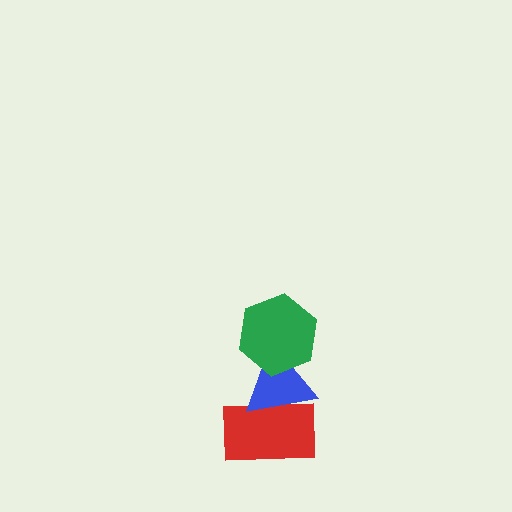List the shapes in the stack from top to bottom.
From top to bottom: the green hexagon, the blue triangle, the red rectangle.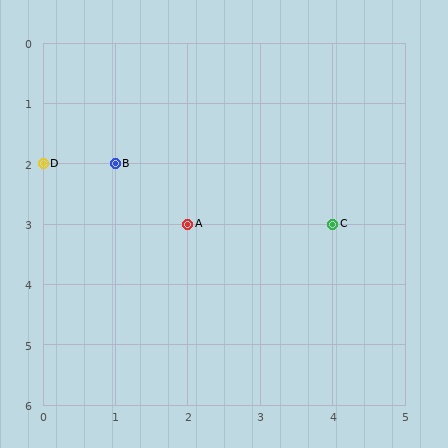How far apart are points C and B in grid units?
Points C and B are 3 columns and 1 row apart (about 3.2 grid units diagonally).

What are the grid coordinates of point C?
Point C is at grid coordinates (4, 3).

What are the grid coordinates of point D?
Point D is at grid coordinates (0, 2).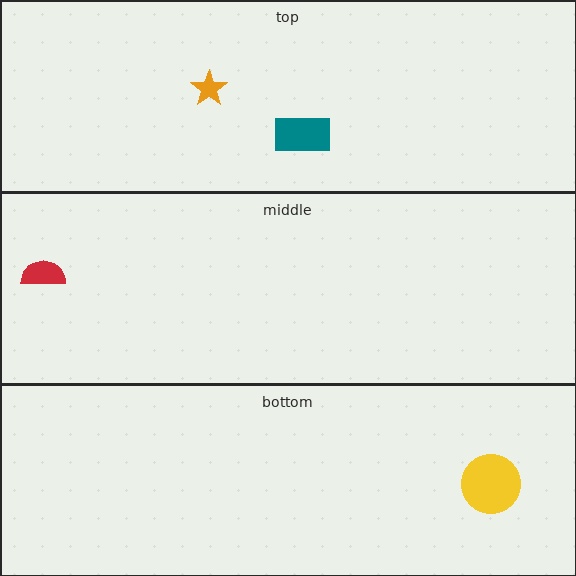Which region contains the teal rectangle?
The top region.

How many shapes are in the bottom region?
1.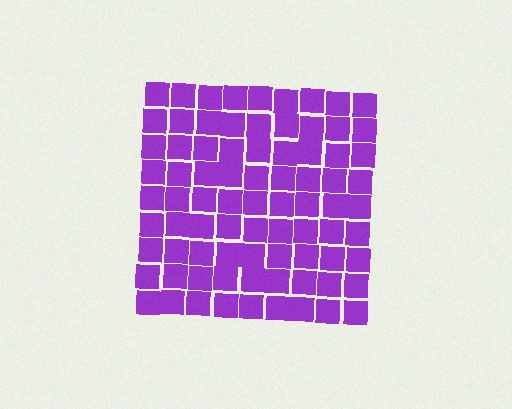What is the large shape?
The large shape is a square.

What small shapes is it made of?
It is made of small squares.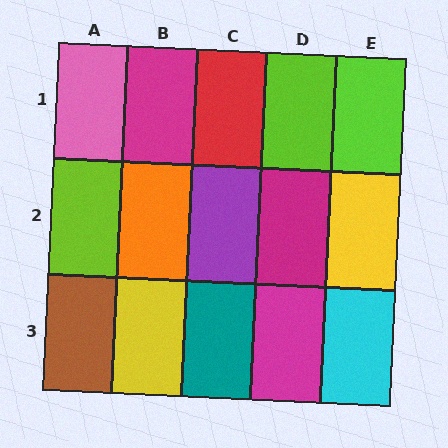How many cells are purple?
1 cell is purple.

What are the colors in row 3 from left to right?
Brown, yellow, teal, magenta, cyan.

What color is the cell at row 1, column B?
Magenta.